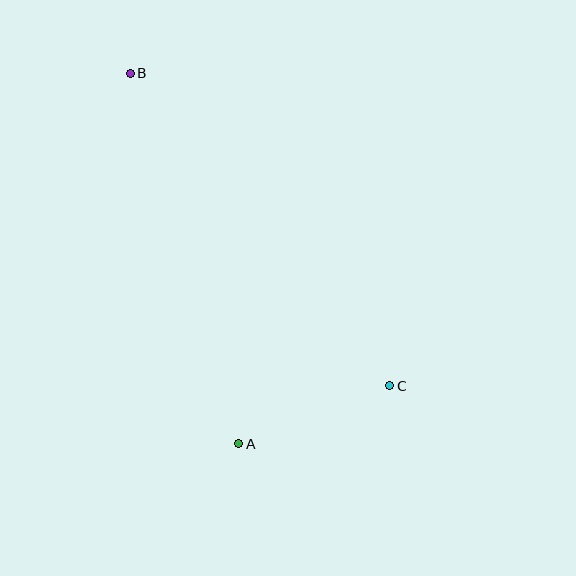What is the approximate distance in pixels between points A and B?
The distance between A and B is approximately 386 pixels.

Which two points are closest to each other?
Points A and C are closest to each other.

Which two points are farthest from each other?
Points B and C are farthest from each other.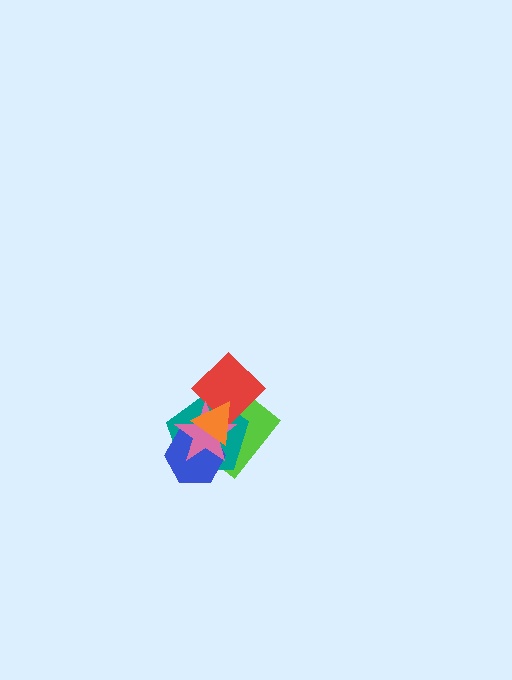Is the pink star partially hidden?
Yes, it is partially covered by another shape.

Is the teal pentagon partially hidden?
Yes, it is partially covered by another shape.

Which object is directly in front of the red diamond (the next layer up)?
The pink star is directly in front of the red diamond.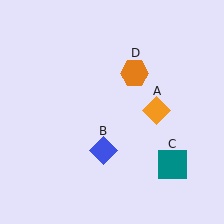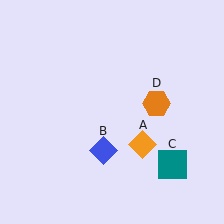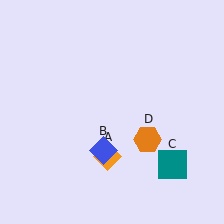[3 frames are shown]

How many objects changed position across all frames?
2 objects changed position: orange diamond (object A), orange hexagon (object D).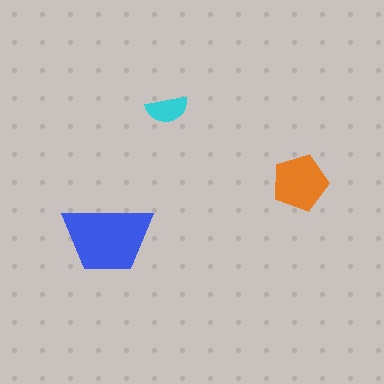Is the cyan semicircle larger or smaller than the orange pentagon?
Smaller.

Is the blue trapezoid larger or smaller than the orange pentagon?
Larger.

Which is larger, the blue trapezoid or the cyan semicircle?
The blue trapezoid.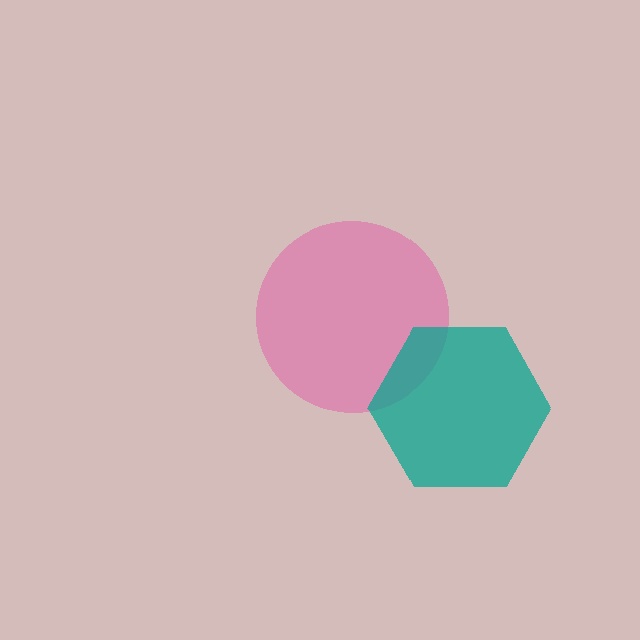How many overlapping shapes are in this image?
There are 2 overlapping shapes in the image.